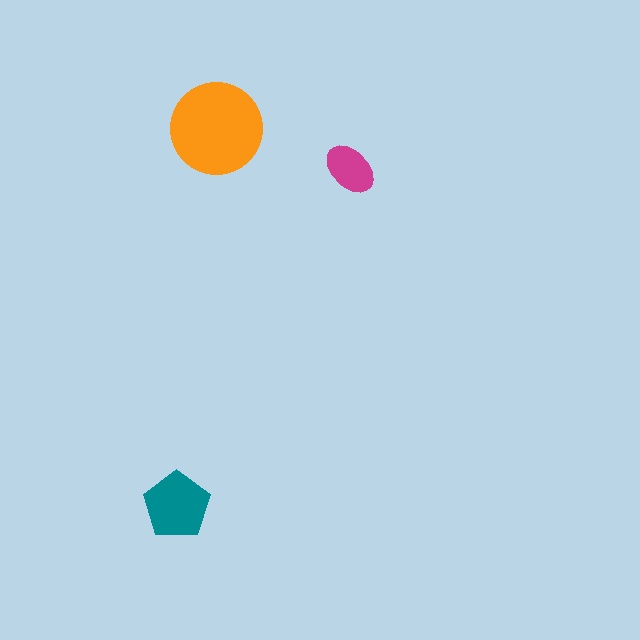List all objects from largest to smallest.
The orange circle, the teal pentagon, the magenta ellipse.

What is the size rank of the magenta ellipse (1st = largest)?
3rd.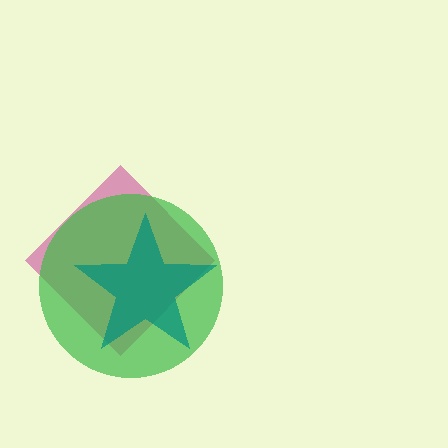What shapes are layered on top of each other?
The layered shapes are: a magenta diamond, a green circle, a teal star.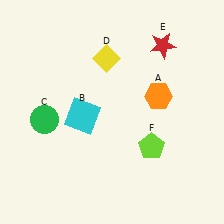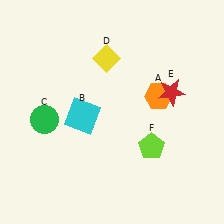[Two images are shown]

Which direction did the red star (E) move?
The red star (E) moved down.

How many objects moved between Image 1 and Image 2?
1 object moved between the two images.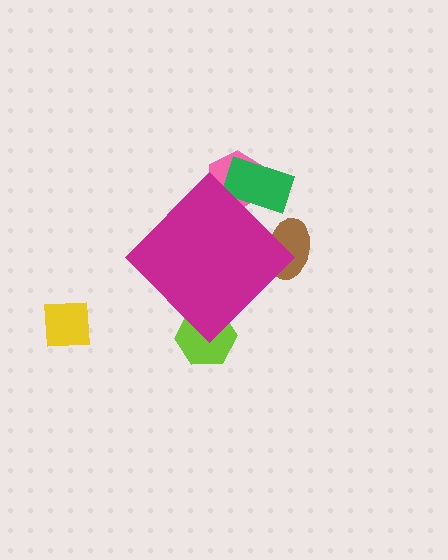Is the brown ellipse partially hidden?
Yes, the brown ellipse is partially hidden behind the magenta diamond.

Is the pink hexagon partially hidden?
Yes, the pink hexagon is partially hidden behind the magenta diamond.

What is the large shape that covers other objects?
A magenta diamond.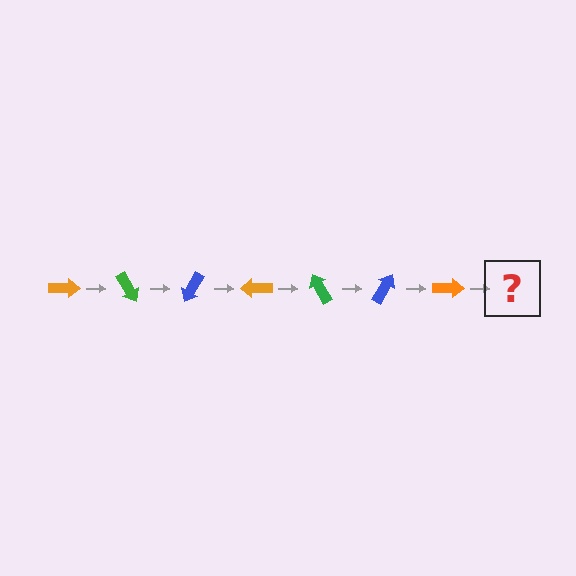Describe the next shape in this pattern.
It should be a green arrow, rotated 420 degrees from the start.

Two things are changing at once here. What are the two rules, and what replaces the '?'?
The two rules are that it rotates 60 degrees each step and the color cycles through orange, green, and blue. The '?' should be a green arrow, rotated 420 degrees from the start.